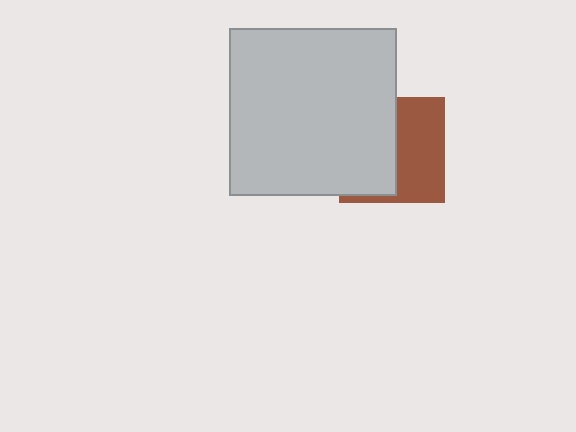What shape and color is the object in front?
The object in front is a light gray square.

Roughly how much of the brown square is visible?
About half of it is visible (roughly 49%).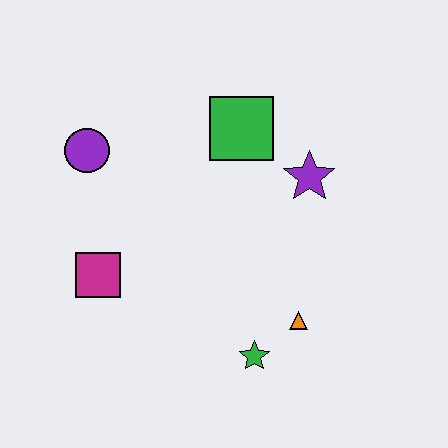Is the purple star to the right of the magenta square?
Yes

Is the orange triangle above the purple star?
No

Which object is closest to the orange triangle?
The green star is closest to the orange triangle.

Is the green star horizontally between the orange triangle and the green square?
Yes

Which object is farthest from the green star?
The purple circle is farthest from the green star.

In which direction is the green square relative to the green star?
The green square is above the green star.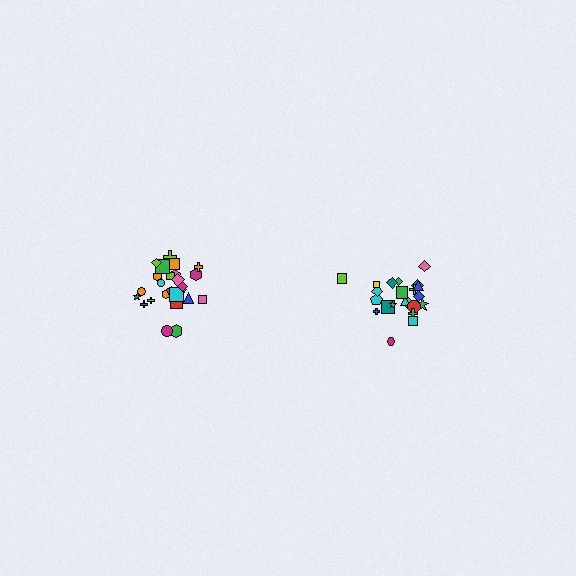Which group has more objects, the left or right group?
The left group.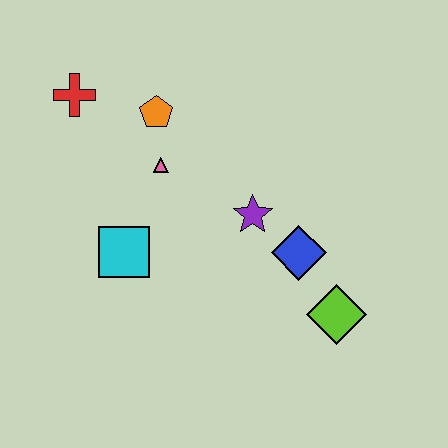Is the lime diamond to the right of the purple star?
Yes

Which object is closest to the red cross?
The orange pentagon is closest to the red cross.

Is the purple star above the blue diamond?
Yes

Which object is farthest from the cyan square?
The lime diamond is farthest from the cyan square.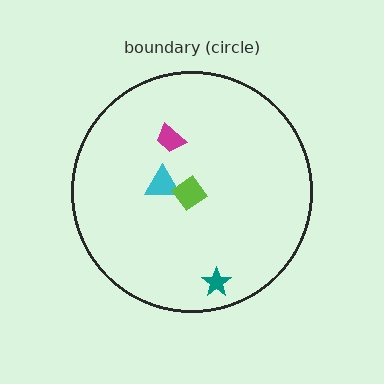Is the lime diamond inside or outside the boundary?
Inside.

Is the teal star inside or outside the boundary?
Inside.